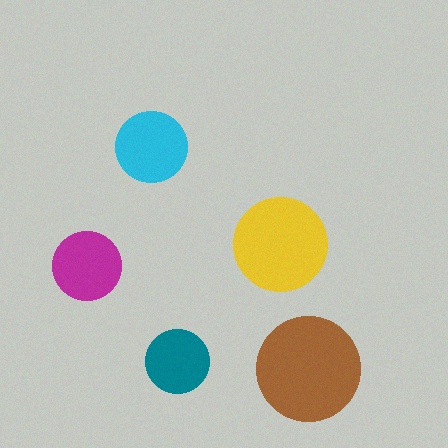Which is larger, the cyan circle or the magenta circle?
The cyan one.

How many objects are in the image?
There are 5 objects in the image.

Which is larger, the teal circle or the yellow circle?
The yellow one.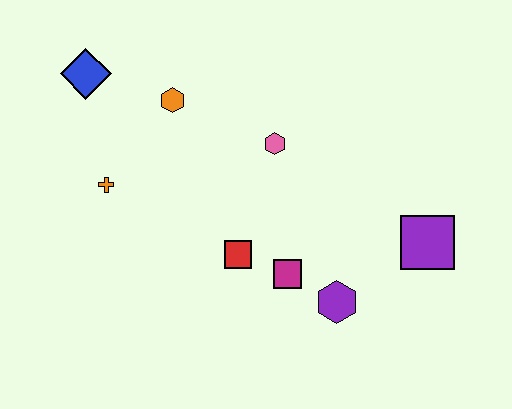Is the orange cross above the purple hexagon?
Yes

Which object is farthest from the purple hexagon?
The blue diamond is farthest from the purple hexagon.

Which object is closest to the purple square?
The purple hexagon is closest to the purple square.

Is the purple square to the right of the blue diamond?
Yes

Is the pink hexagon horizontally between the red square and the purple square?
Yes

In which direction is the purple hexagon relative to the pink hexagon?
The purple hexagon is below the pink hexagon.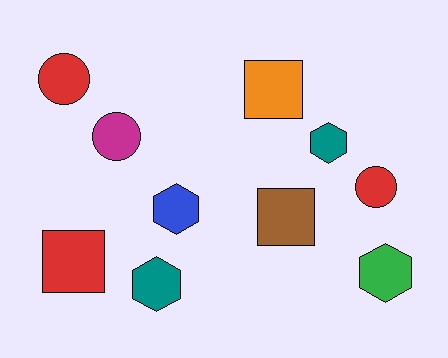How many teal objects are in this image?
There are 2 teal objects.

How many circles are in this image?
There are 3 circles.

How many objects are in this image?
There are 10 objects.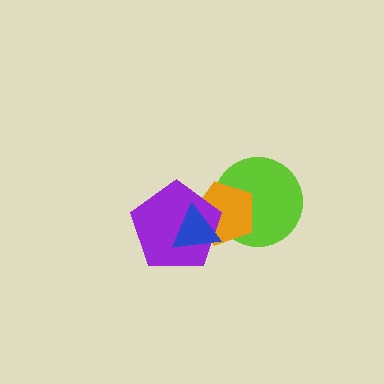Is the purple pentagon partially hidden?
Yes, it is partially covered by another shape.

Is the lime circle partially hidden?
Yes, it is partially covered by another shape.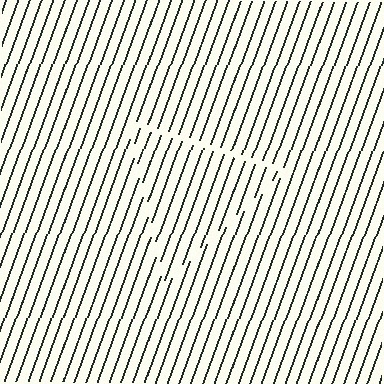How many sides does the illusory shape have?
3 sides — the line-ends trace a triangle.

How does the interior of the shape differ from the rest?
The interior of the shape contains the same grating, shifted by half a period — the contour is defined by the phase discontinuity where line-ends from the inner and outer gratings abut.